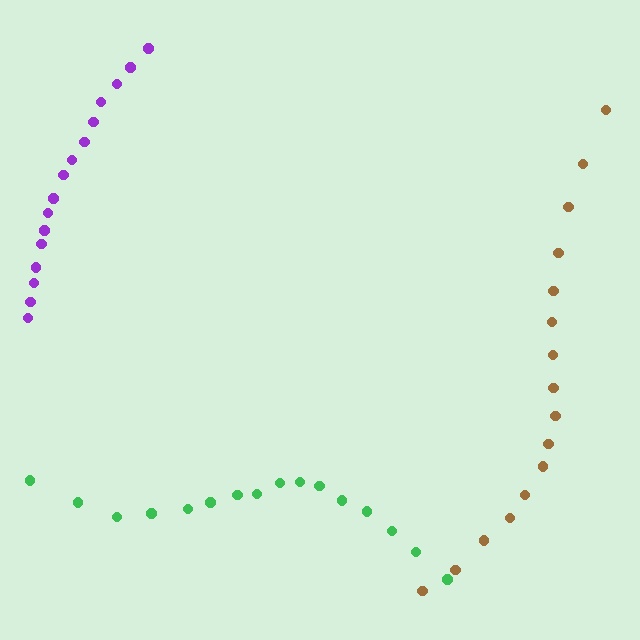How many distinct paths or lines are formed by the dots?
There are 3 distinct paths.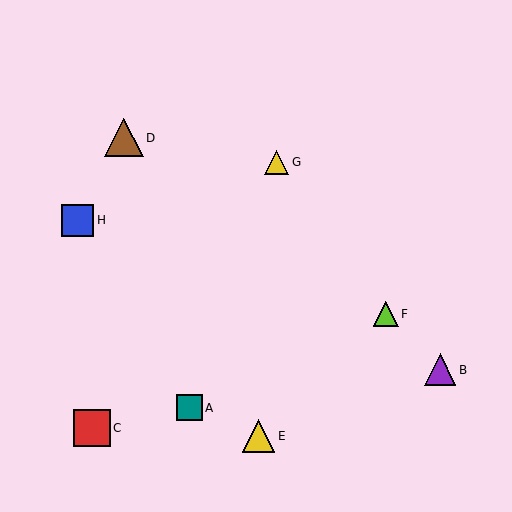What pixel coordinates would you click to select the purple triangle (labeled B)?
Click at (440, 370) to select the purple triangle B.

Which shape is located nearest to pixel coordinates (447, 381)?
The purple triangle (labeled B) at (440, 370) is nearest to that location.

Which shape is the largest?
The brown triangle (labeled D) is the largest.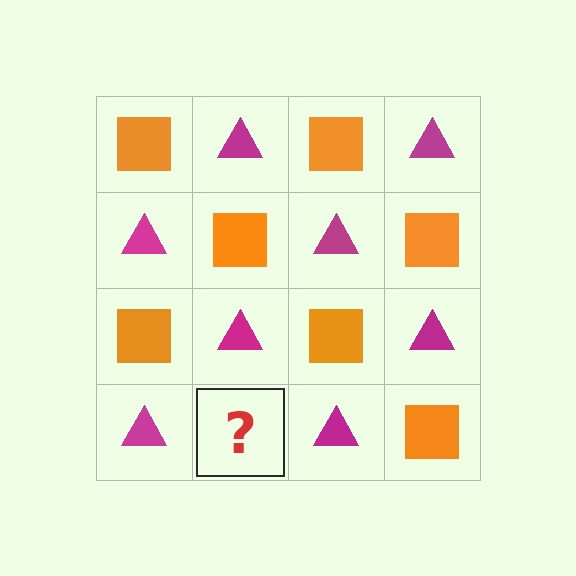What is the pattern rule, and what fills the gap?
The rule is that it alternates orange square and magenta triangle in a checkerboard pattern. The gap should be filled with an orange square.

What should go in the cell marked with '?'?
The missing cell should contain an orange square.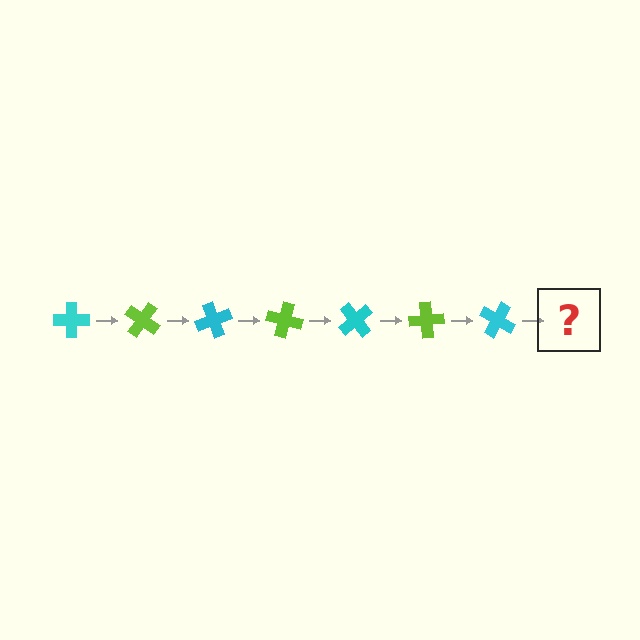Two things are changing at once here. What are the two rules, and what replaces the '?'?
The two rules are that it rotates 35 degrees each step and the color cycles through cyan and lime. The '?' should be a lime cross, rotated 245 degrees from the start.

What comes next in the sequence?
The next element should be a lime cross, rotated 245 degrees from the start.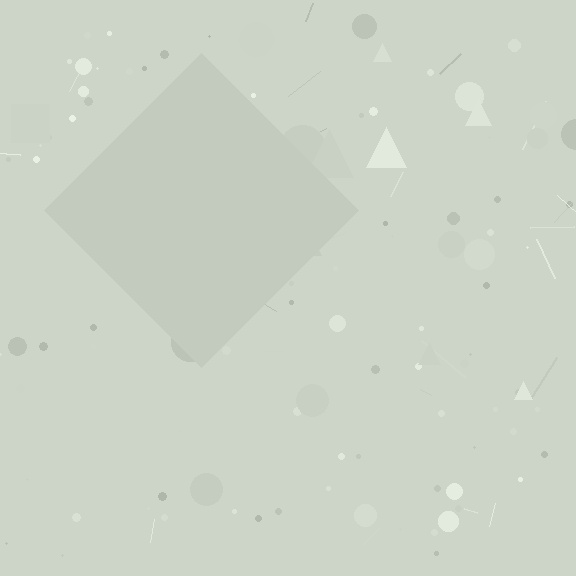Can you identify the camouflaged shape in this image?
The camouflaged shape is a diamond.